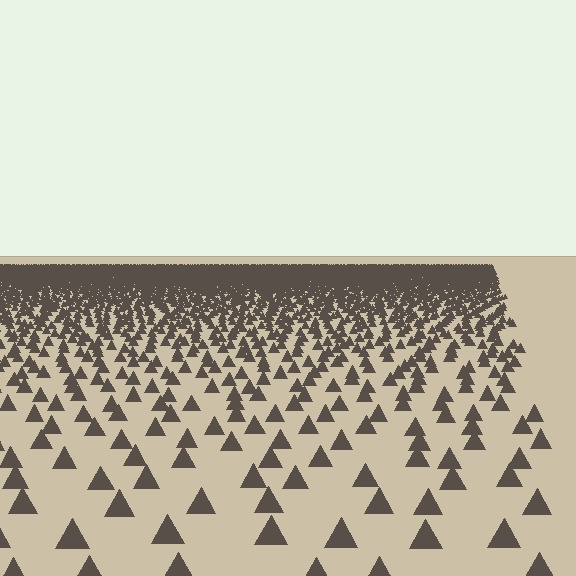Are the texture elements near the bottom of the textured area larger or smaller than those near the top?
Larger. Near the bottom, elements are closer to the viewer and appear at a bigger on-screen size.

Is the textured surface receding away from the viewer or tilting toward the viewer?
The surface is receding away from the viewer. Texture elements get smaller and denser toward the top.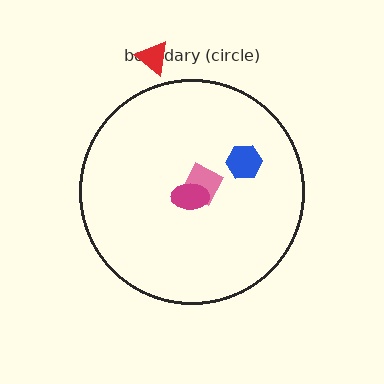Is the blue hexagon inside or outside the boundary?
Inside.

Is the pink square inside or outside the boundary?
Inside.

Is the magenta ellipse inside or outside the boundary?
Inside.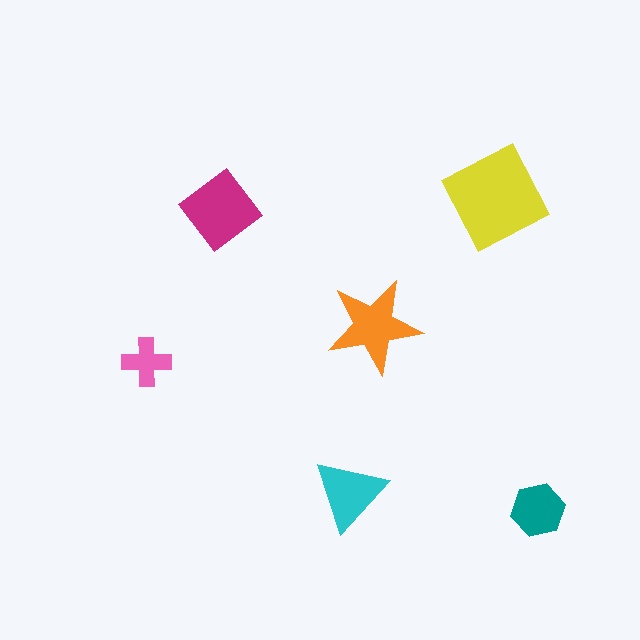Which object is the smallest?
The pink cross.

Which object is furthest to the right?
The teal hexagon is rightmost.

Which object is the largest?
The yellow diamond.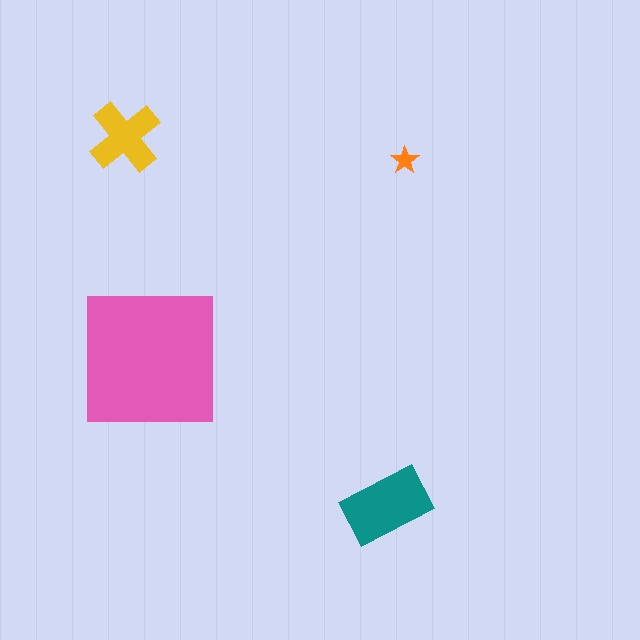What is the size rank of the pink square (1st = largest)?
1st.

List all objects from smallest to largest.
The orange star, the yellow cross, the teal rectangle, the pink square.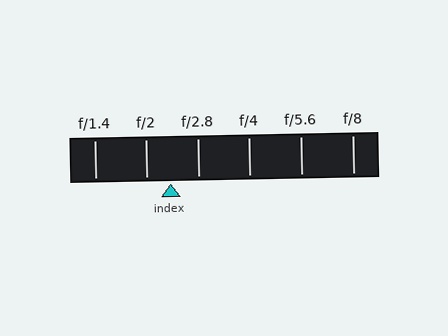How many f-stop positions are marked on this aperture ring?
There are 6 f-stop positions marked.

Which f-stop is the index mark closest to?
The index mark is closest to f/2.